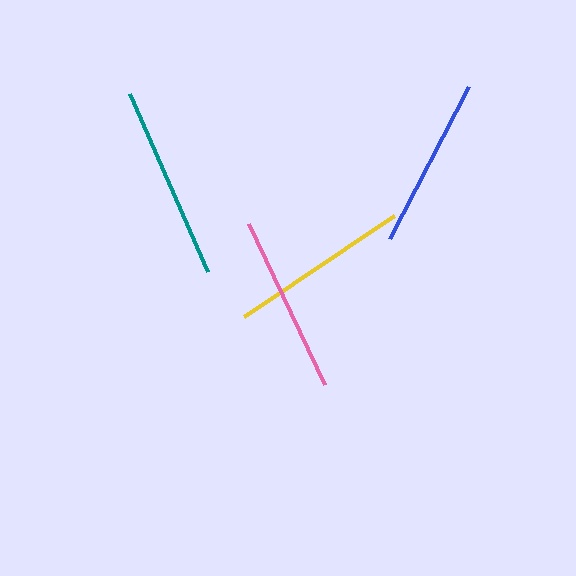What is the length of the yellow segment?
The yellow segment is approximately 181 pixels long.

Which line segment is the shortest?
The blue line is the shortest at approximately 172 pixels.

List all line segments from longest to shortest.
From longest to shortest: teal, yellow, pink, blue.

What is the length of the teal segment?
The teal segment is approximately 194 pixels long.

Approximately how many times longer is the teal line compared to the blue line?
The teal line is approximately 1.1 times the length of the blue line.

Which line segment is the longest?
The teal line is the longest at approximately 194 pixels.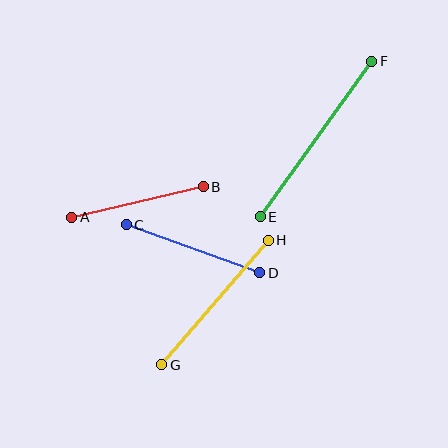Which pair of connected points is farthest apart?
Points E and F are farthest apart.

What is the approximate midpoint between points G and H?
The midpoint is at approximately (215, 303) pixels.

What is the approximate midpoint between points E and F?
The midpoint is at approximately (316, 139) pixels.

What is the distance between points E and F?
The distance is approximately 191 pixels.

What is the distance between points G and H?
The distance is approximately 164 pixels.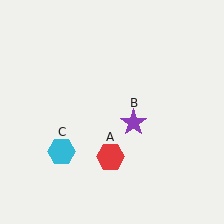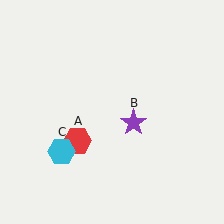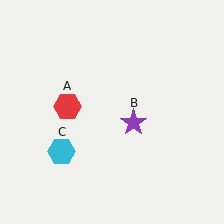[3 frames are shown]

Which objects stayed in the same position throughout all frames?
Purple star (object B) and cyan hexagon (object C) remained stationary.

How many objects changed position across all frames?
1 object changed position: red hexagon (object A).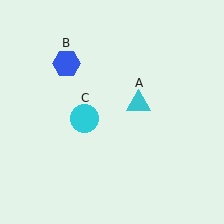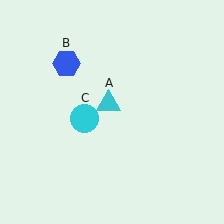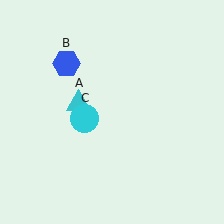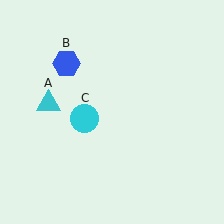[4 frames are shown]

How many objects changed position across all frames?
1 object changed position: cyan triangle (object A).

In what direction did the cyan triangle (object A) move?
The cyan triangle (object A) moved left.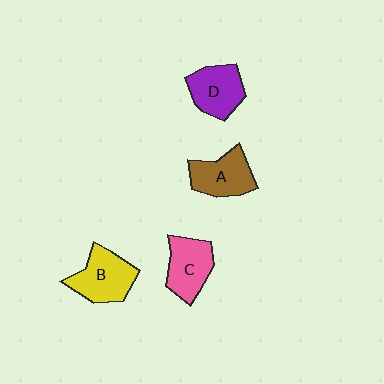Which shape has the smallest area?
Shape D (purple).